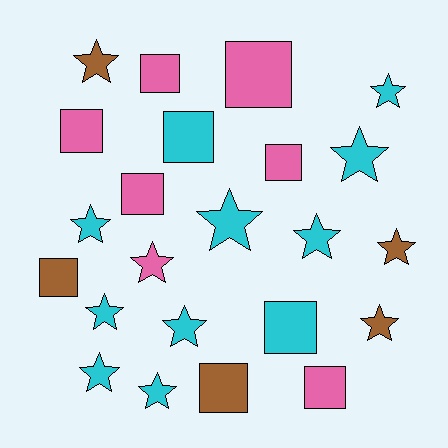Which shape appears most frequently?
Star, with 13 objects.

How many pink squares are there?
There are 6 pink squares.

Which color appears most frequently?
Cyan, with 11 objects.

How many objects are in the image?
There are 23 objects.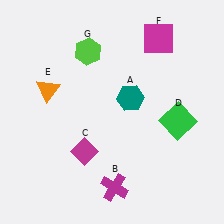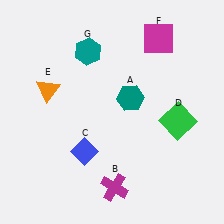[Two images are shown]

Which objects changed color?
C changed from magenta to blue. G changed from lime to teal.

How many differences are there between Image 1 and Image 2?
There are 2 differences between the two images.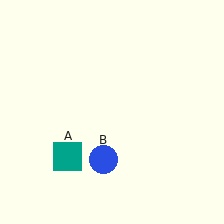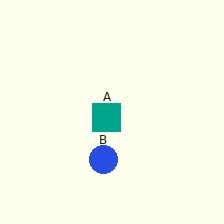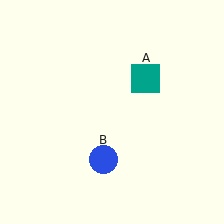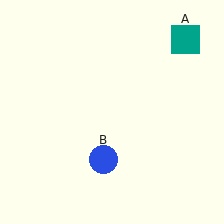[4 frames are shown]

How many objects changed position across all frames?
1 object changed position: teal square (object A).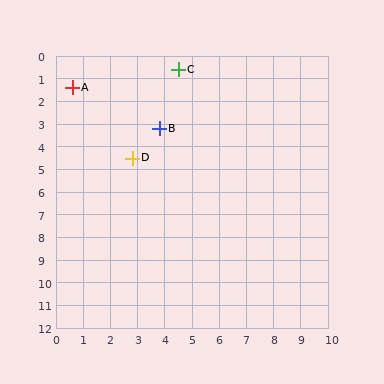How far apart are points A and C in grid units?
Points A and C are about 4.0 grid units apart.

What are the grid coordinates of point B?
Point B is at approximately (3.8, 3.2).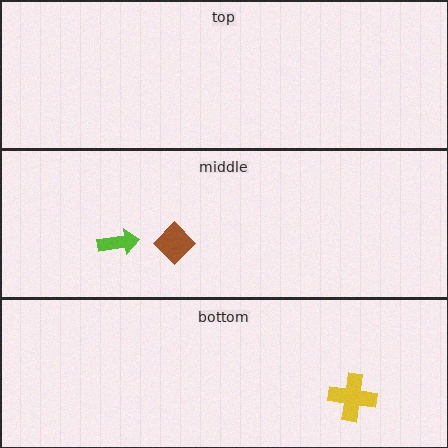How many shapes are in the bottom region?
1.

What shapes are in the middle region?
The lime arrow, the brown diamond.